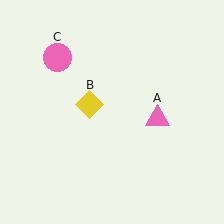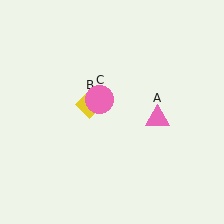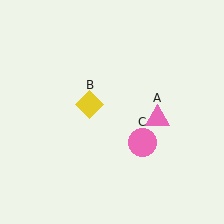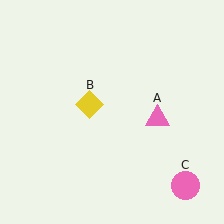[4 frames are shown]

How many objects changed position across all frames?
1 object changed position: pink circle (object C).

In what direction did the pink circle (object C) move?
The pink circle (object C) moved down and to the right.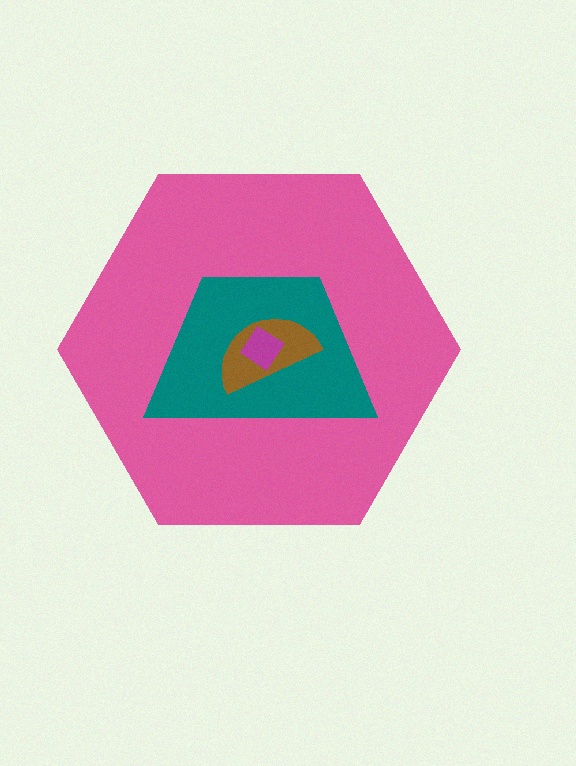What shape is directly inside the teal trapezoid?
The brown semicircle.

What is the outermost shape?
The pink hexagon.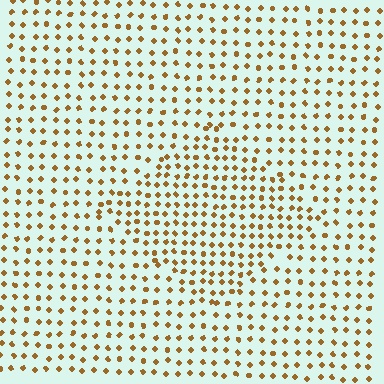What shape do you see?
I see a diamond.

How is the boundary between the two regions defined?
The boundary is defined by a change in element density (approximately 1.5x ratio). All elements are the same color, size, and shape.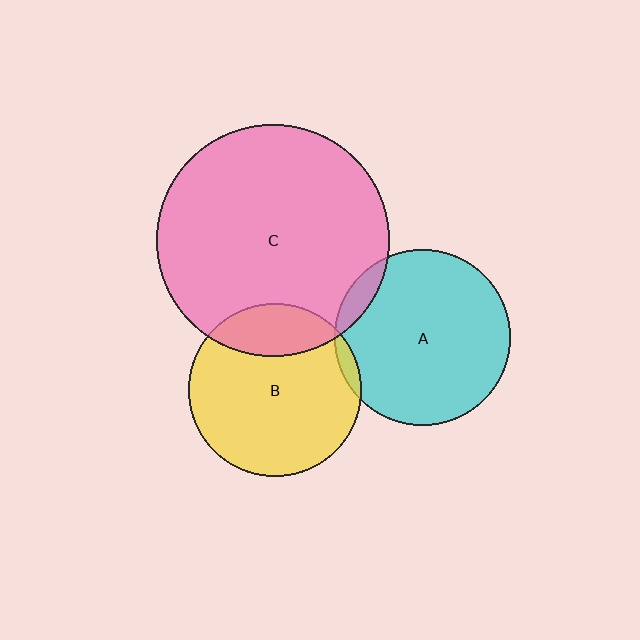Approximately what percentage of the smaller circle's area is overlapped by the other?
Approximately 5%.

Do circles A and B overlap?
Yes.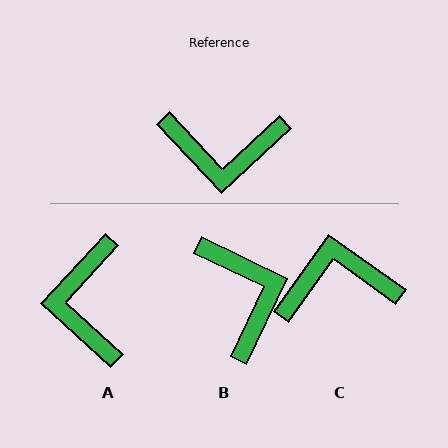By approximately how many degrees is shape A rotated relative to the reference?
Approximately 86 degrees clockwise.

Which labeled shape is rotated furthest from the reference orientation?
C, about 168 degrees away.